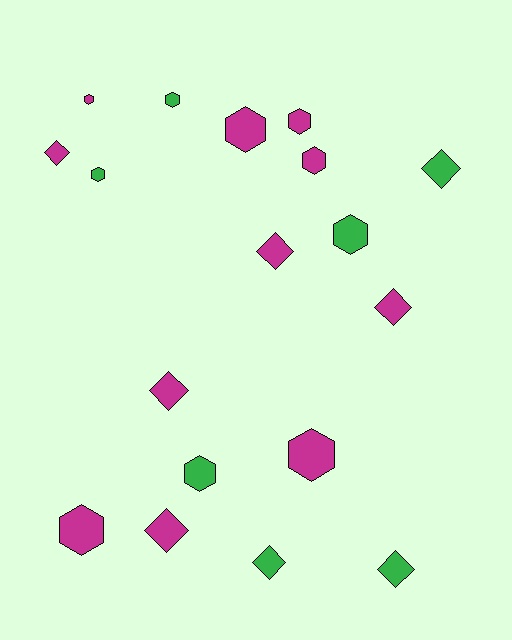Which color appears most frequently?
Magenta, with 11 objects.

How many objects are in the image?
There are 18 objects.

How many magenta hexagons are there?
There are 6 magenta hexagons.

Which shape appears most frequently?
Hexagon, with 10 objects.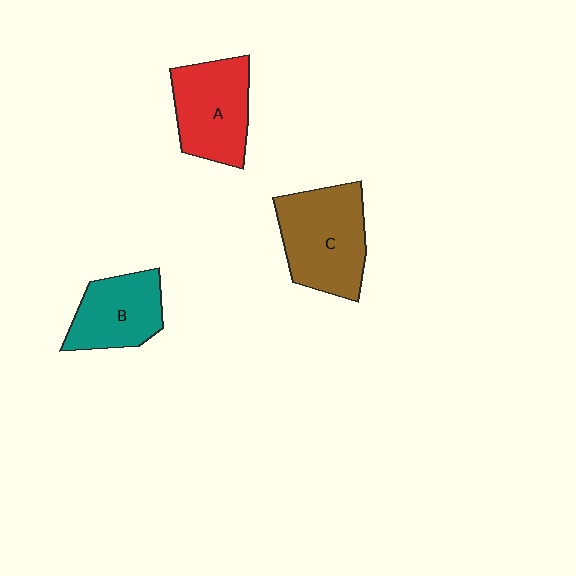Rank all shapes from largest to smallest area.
From largest to smallest: C (brown), A (red), B (teal).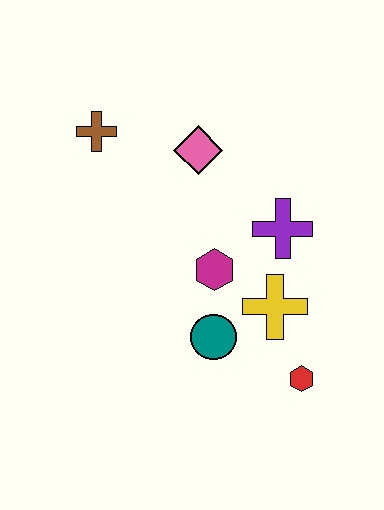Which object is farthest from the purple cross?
The brown cross is farthest from the purple cross.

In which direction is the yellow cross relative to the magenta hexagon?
The yellow cross is to the right of the magenta hexagon.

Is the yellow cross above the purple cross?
No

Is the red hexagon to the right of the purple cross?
Yes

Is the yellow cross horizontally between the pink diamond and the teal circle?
No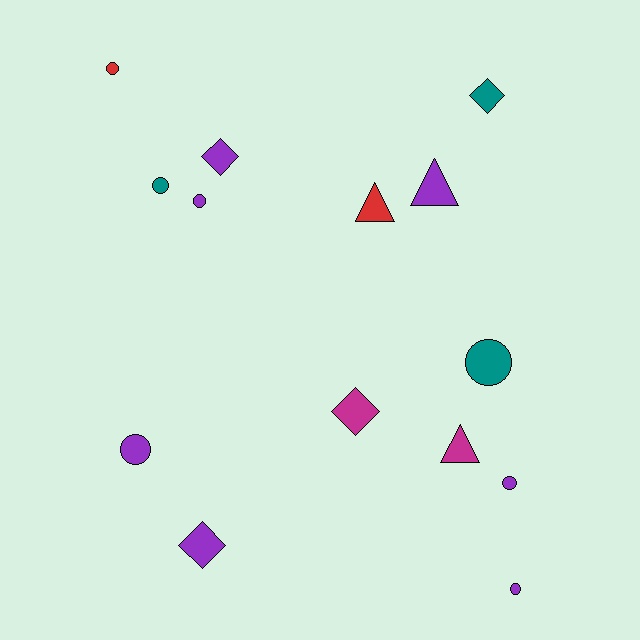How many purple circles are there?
There are 4 purple circles.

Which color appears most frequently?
Purple, with 7 objects.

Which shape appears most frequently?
Circle, with 7 objects.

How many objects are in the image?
There are 14 objects.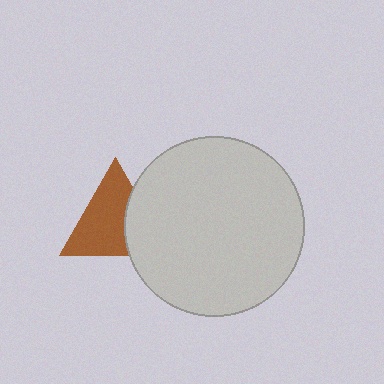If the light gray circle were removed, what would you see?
You would see the complete brown triangle.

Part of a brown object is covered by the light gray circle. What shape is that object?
It is a triangle.